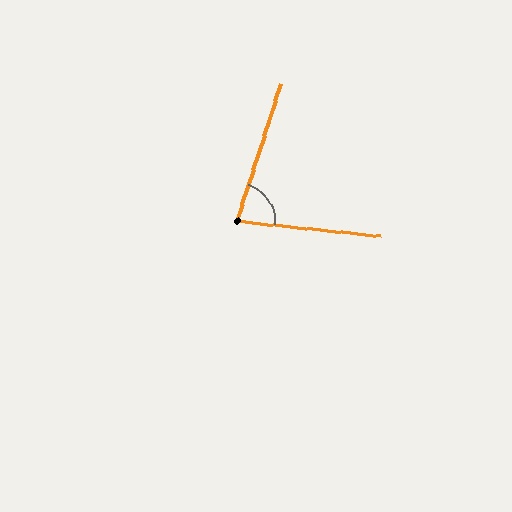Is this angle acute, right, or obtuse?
It is acute.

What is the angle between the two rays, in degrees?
Approximately 78 degrees.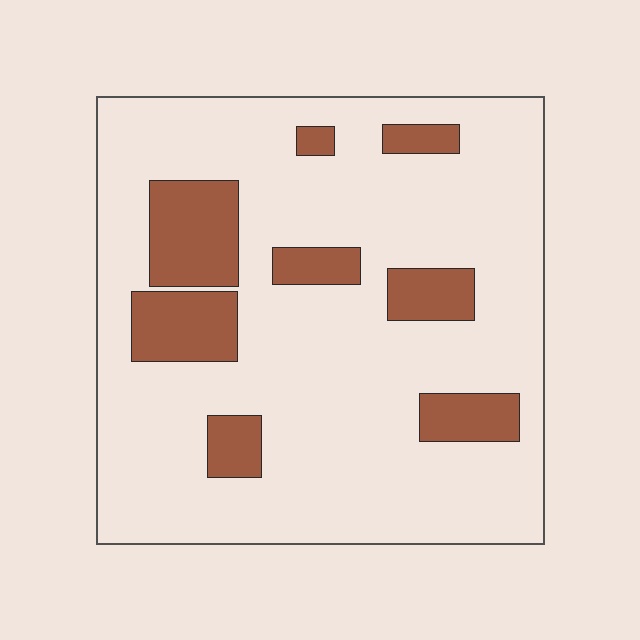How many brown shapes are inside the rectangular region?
8.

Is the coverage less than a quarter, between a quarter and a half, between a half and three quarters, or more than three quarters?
Less than a quarter.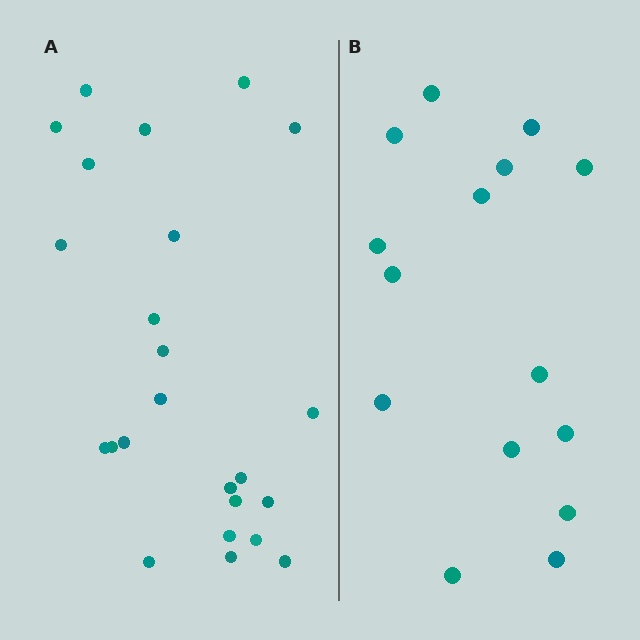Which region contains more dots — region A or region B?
Region A (the left region) has more dots.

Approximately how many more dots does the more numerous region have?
Region A has roughly 8 or so more dots than region B.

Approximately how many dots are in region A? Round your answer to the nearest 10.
About 20 dots. (The exact count is 24, which rounds to 20.)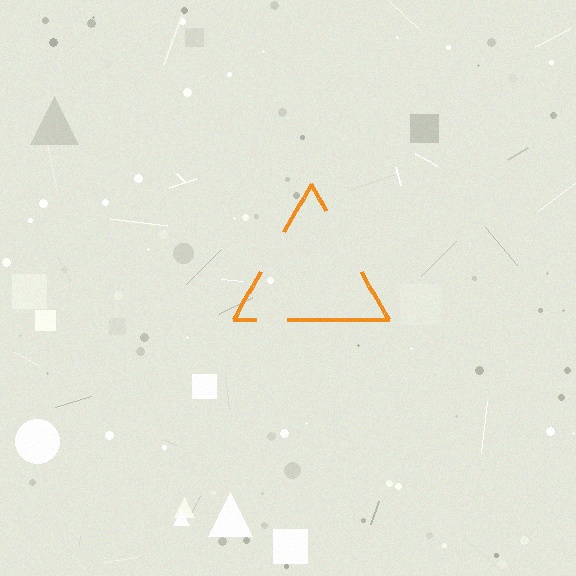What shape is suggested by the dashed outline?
The dashed outline suggests a triangle.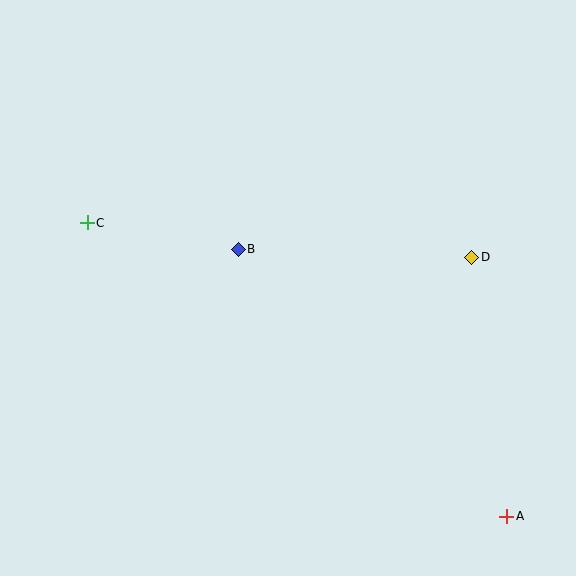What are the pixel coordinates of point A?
Point A is at (507, 516).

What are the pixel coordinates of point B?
Point B is at (238, 249).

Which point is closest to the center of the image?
Point B at (238, 249) is closest to the center.